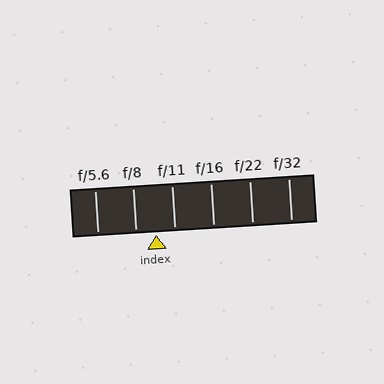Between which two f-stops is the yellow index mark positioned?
The index mark is between f/8 and f/11.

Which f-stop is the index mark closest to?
The index mark is closest to f/11.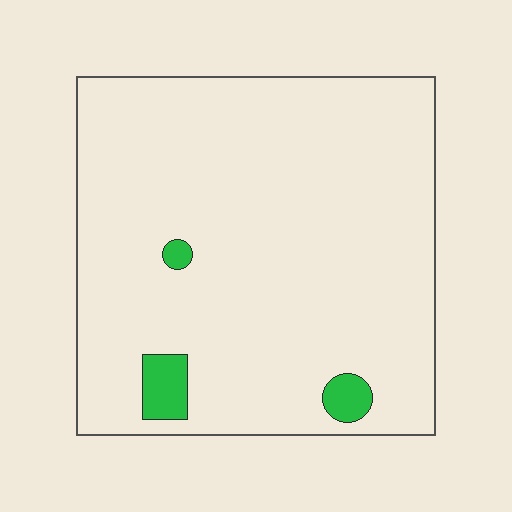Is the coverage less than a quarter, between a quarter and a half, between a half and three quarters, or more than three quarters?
Less than a quarter.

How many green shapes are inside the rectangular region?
3.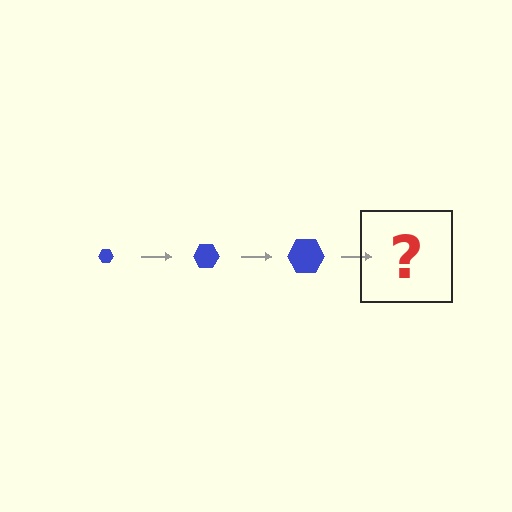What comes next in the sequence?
The next element should be a blue hexagon, larger than the previous one.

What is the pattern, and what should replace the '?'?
The pattern is that the hexagon gets progressively larger each step. The '?' should be a blue hexagon, larger than the previous one.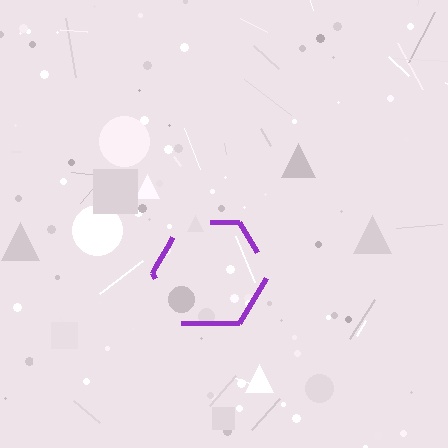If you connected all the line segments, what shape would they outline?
They would outline a hexagon.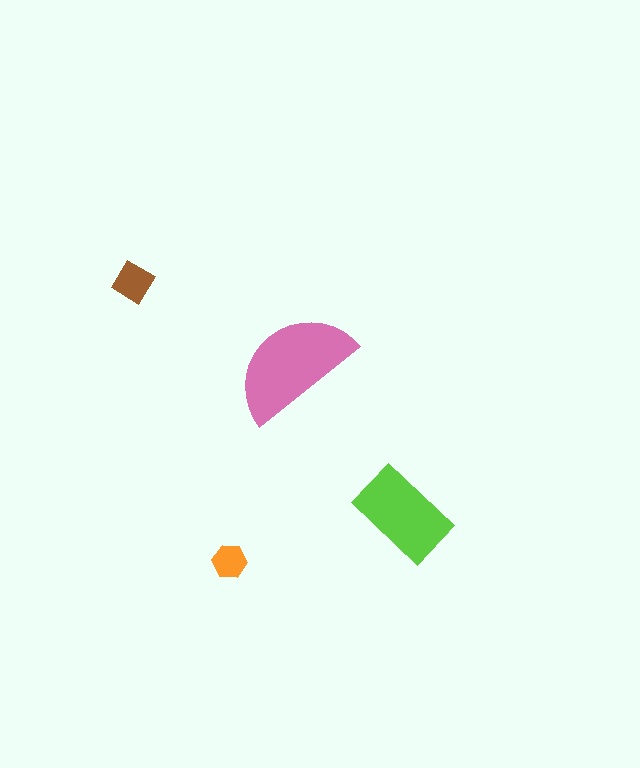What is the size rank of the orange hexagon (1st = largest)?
4th.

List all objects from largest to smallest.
The pink semicircle, the lime rectangle, the brown diamond, the orange hexagon.